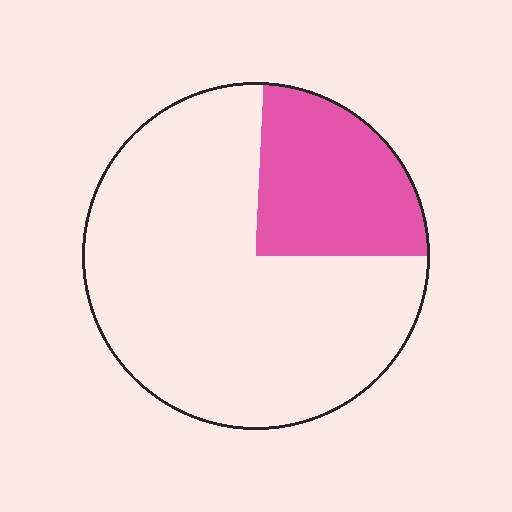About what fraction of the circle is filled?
About one quarter (1/4).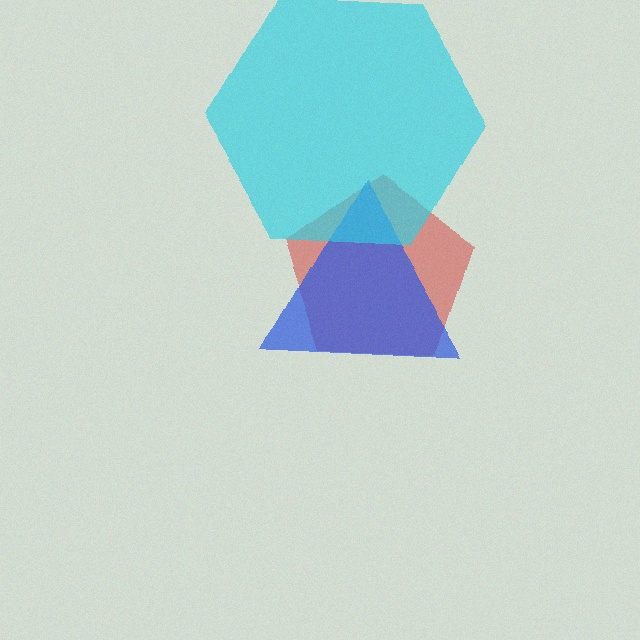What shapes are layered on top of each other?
The layered shapes are: a red pentagon, a blue triangle, a cyan hexagon.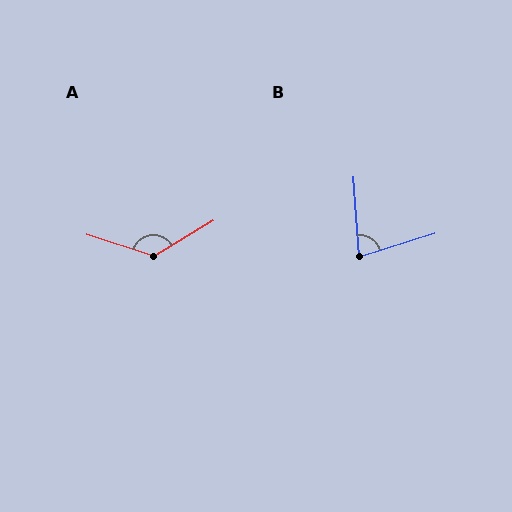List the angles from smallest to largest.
B (77°), A (131°).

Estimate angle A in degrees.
Approximately 131 degrees.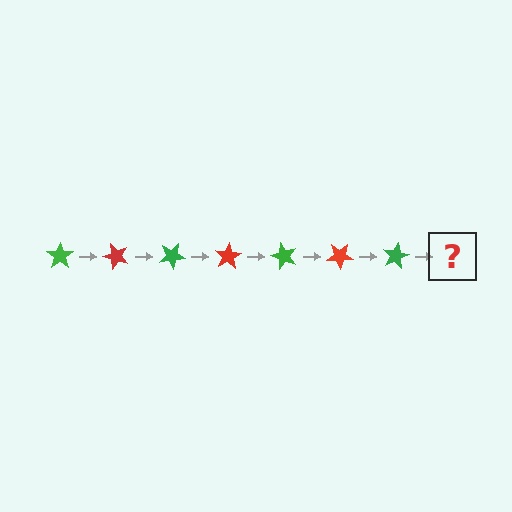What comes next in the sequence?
The next element should be a red star, rotated 350 degrees from the start.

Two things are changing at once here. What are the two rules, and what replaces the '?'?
The two rules are that it rotates 50 degrees each step and the color cycles through green and red. The '?' should be a red star, rotated 350 degrees from the start.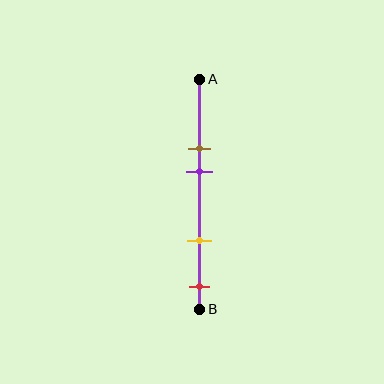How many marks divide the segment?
There are 4 marks dividing the segment.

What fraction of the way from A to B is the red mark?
The red mark is approximately 90% (0.9) of the way from A to B.